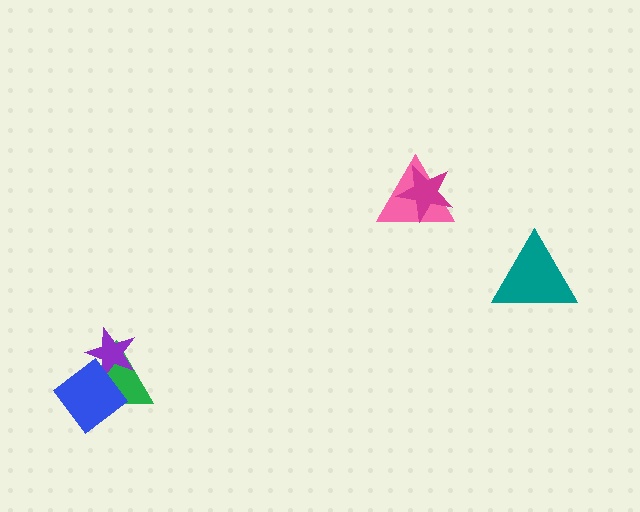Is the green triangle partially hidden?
Yes, it is partially covered by another shape.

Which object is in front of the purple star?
The blue diamond is in front of the purple star.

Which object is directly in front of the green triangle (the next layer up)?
The purple star is directly in front of the green triangle.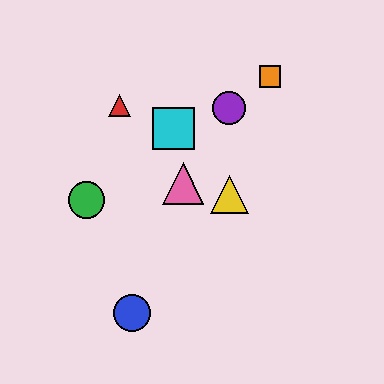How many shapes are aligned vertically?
2 shapes (the yellow triangle, the purple circle) are aligned vertically.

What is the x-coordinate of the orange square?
The orange square is at x≈270.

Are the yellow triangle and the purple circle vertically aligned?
Yes, both are at x≈229.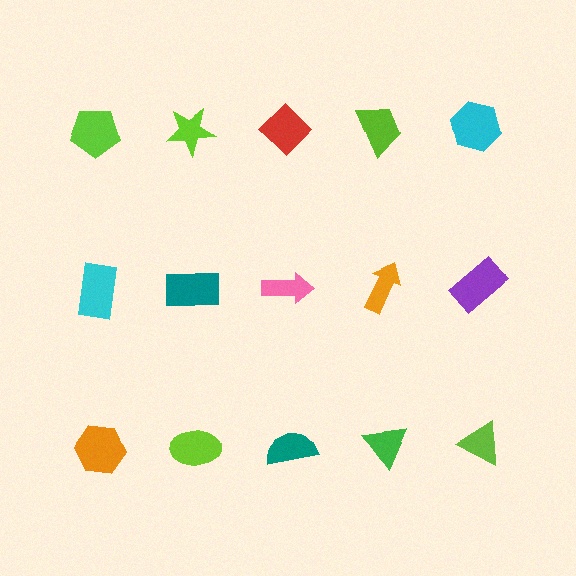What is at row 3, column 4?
A green triangle.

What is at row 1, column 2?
A lime star.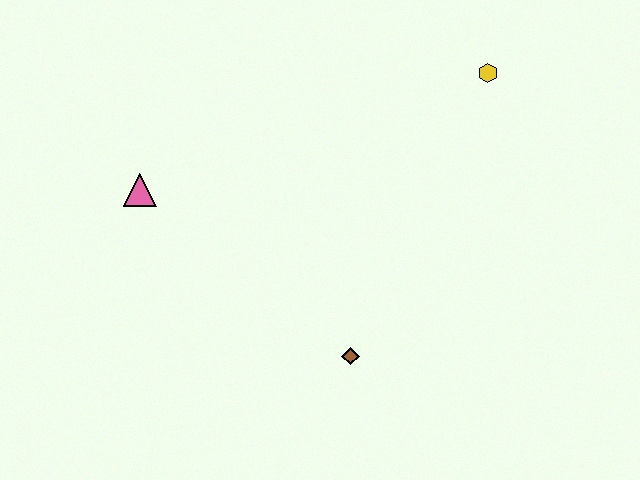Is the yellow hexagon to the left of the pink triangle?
No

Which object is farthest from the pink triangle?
The yellow hexagon is farthest from the pink triangle.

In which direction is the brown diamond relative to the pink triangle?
The brown diamond is to the right of the pink triangle.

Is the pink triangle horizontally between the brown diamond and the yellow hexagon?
No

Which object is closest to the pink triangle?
The brown diamond is closest to the pink triangle.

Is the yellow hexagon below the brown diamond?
No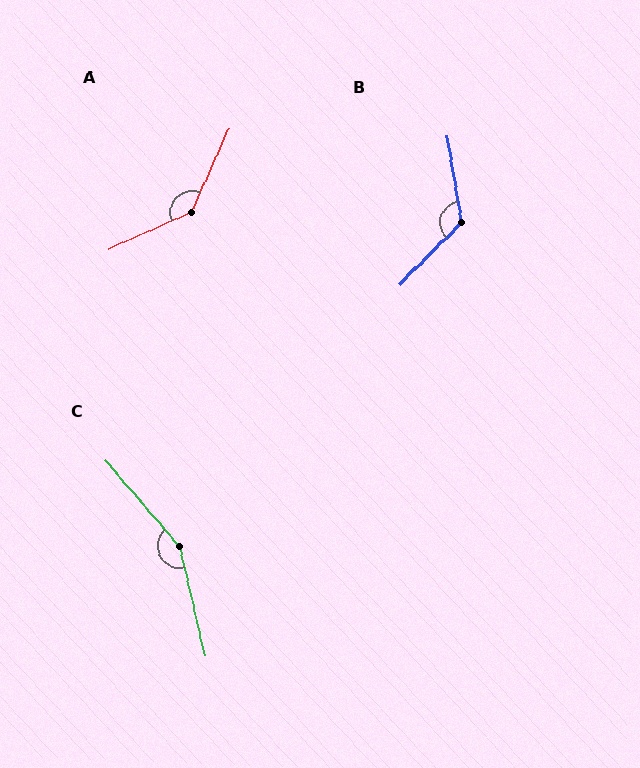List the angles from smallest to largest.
B (126°), A (138°), C (153°).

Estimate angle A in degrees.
Approximately 138 degrees.